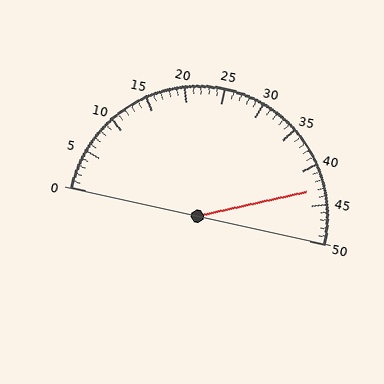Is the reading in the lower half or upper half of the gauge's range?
The reading is in the upper half of the range (0 to 50).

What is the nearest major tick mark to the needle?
The nearest major tick mark is 45.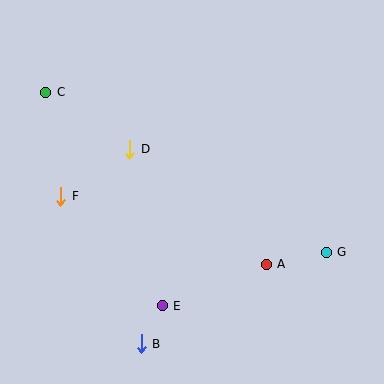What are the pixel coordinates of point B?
Point B is at (141, 344).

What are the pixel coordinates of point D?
Point D is at (130, 149).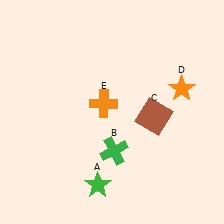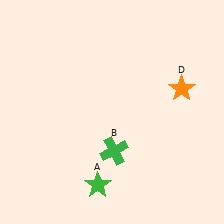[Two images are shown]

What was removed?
The orange cross (E), the brown square (C) were removed in Image 2.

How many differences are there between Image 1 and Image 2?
There are 2 differences between the two images.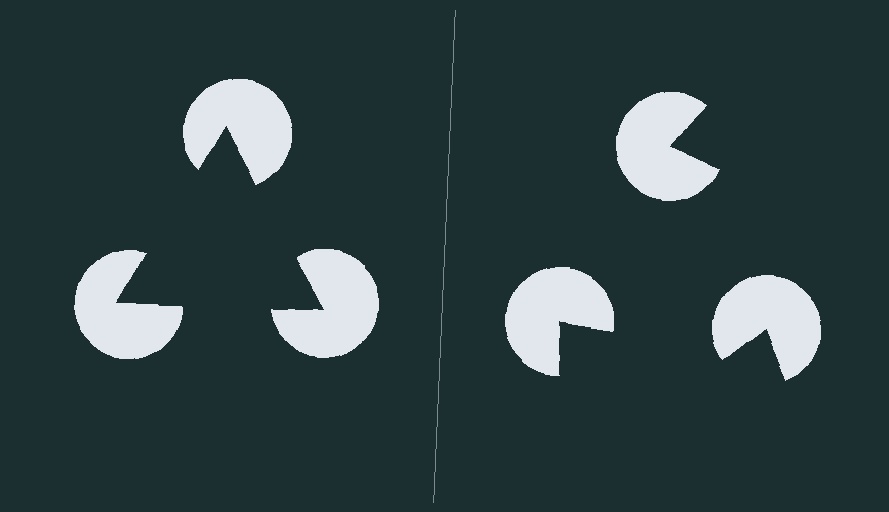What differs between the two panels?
The pac-man discs are positioned identically on both sides; only the wedge orientations differ. On the left they align to a triangle; on the right they are misaligned.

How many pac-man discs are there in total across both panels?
6 — 3 on each side.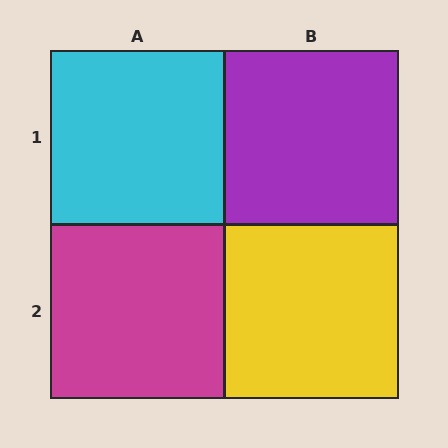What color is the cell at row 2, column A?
Magenta.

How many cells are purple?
1 cell is purple.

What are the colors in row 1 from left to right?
Cyan, purple.